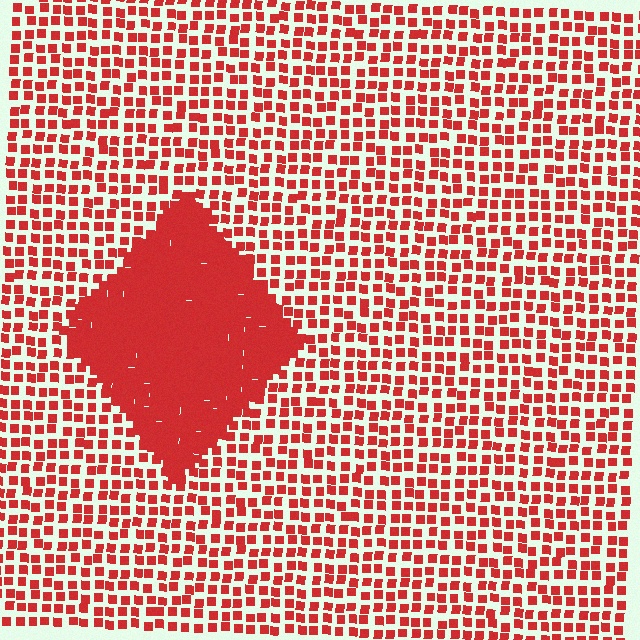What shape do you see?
I see a diamond.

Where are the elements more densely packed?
The elements are more densely packed inside the diamond boundary.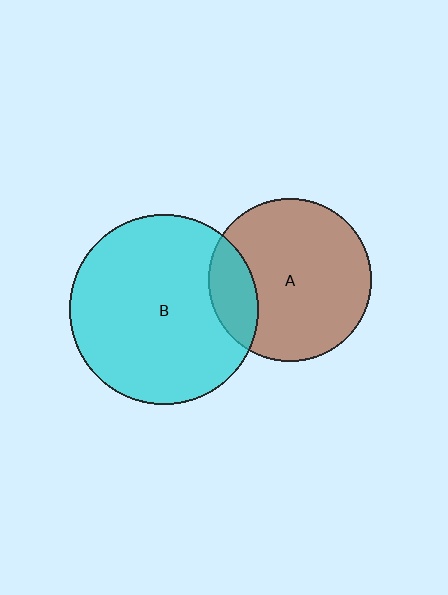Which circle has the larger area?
Circle B (cyan).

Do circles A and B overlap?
Yes.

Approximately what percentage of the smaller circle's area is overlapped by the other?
Approximately 20%.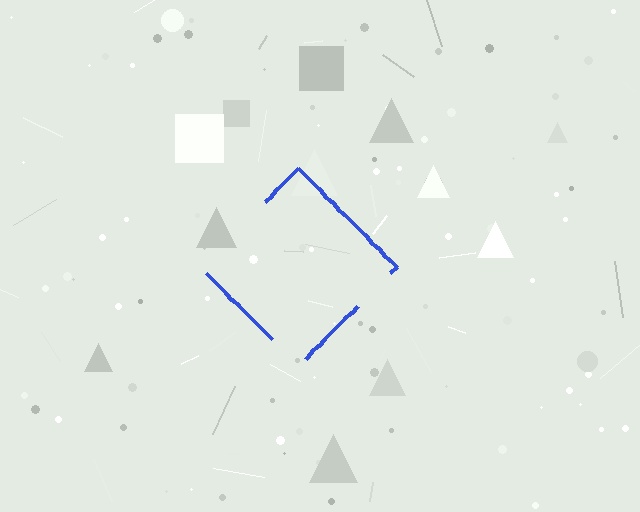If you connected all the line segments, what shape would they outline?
They would outline a diamond.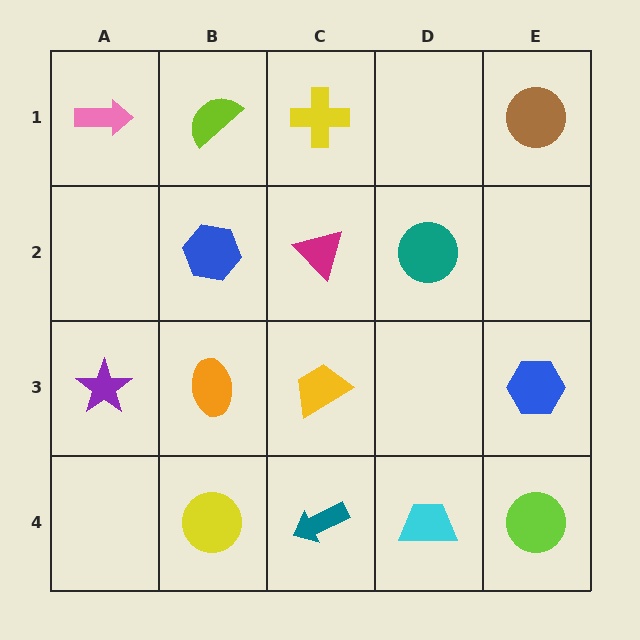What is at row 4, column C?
A teal arrow.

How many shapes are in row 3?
4 shapes.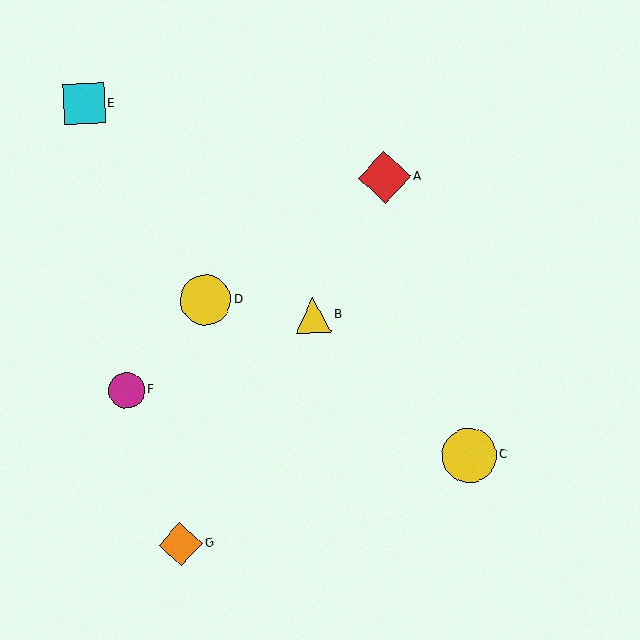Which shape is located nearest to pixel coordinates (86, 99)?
The cyan square (labeled E) at (84, 104) is nearest to that location.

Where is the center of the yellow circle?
The center of the yellow circle is at (206, 300).